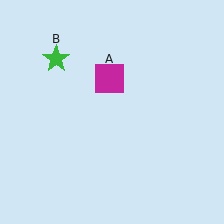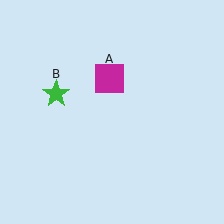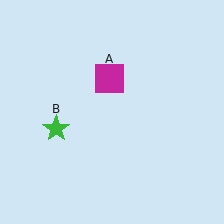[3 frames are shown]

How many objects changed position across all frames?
1 object changed position: green star (object B).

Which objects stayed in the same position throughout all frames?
Magenta square (object A) remained stationary.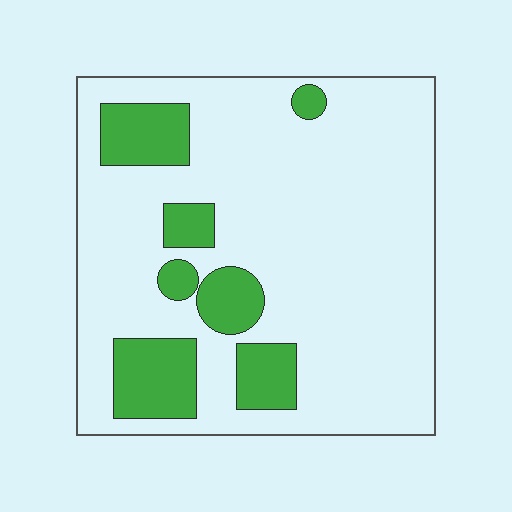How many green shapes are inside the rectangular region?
7.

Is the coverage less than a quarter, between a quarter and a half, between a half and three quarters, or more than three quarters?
Less than a quarter.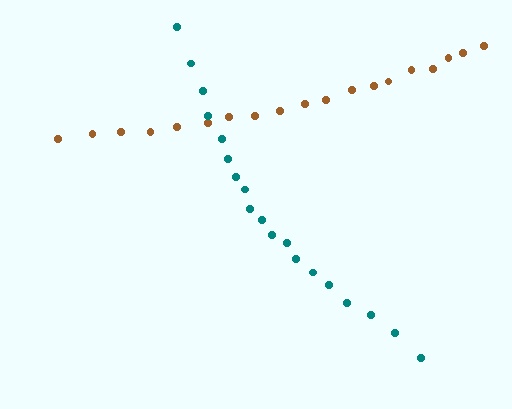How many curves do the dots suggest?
There are 2 distinct paths.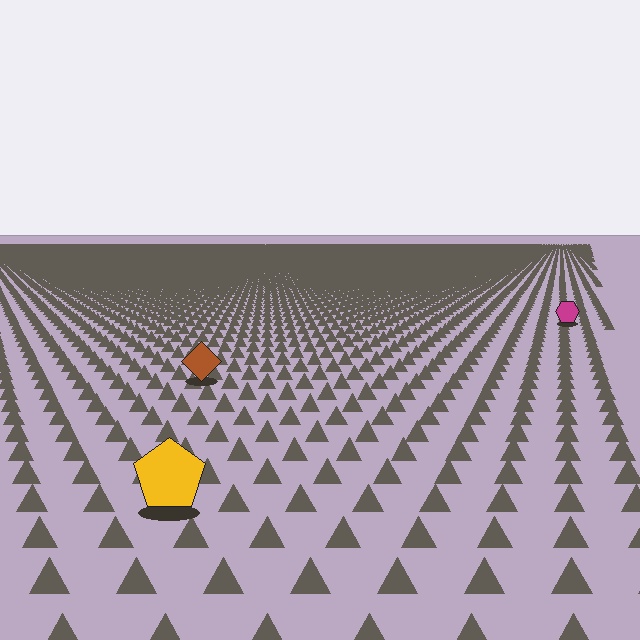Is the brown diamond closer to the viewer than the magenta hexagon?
Yes. The brown diamond is closer — you can tell from the texture gradient: the ground texture is coarser near it.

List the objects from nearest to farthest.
From nearest to farthest: the yellow pentagon, the brown diamond, the magenta hexagon.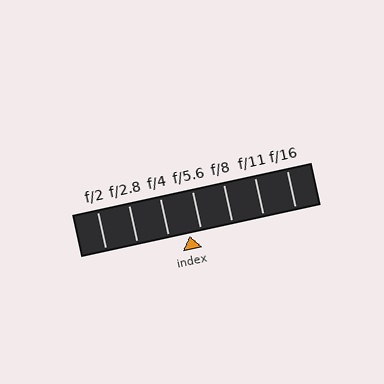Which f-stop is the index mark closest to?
The index mark is closest to f/5.6.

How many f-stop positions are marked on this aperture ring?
There are 7 f-stop positions marked.